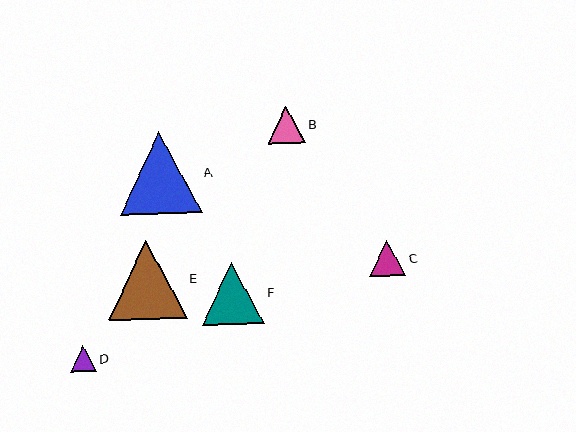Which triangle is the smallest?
Triangle D is the smallest with a size of approximately 26 pixels.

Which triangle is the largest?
Triangle A is the largest with a size of approximately 82 pixels.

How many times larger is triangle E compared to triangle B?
Triangle E is approximately 2.1 times the size of triangle B.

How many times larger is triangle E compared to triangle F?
Triangle E is approximately 1.3 times the size of triangle F.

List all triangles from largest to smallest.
From largest to smallest: A, E, F, B, C, D.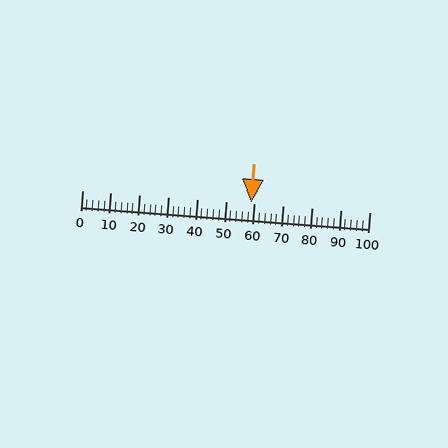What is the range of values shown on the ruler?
The ruler shows values from 0 to 100.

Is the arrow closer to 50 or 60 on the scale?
The arrow is closer to 60.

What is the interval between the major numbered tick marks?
The major tick marks are spaced 10 units apart.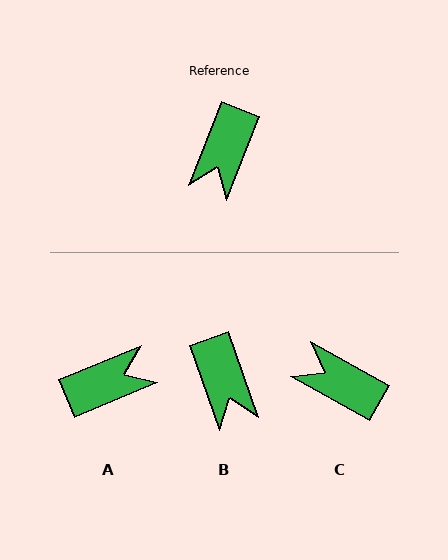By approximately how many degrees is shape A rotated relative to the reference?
Approximately 135 degrees counter-clockwise.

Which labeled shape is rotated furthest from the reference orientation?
A, about 135 degrees away.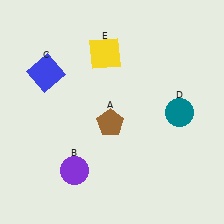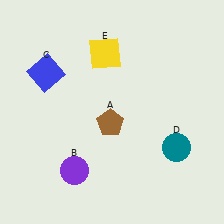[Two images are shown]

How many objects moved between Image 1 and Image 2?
1 object moved between the two images.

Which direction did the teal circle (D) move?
The teal circle (D) moved down.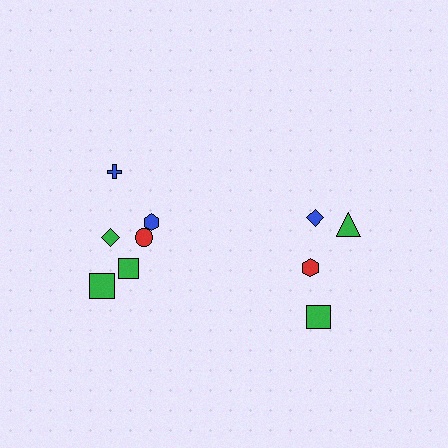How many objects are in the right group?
There are 4 objects.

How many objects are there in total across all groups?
There are 10 objects.